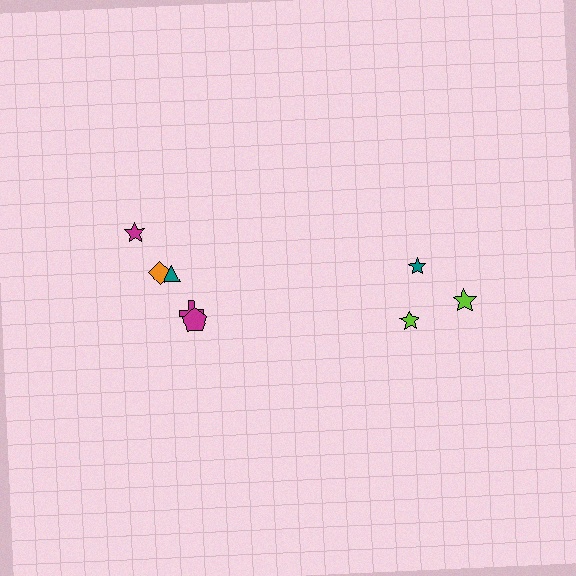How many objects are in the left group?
There are 5 objects.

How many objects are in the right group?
There are 3 objects.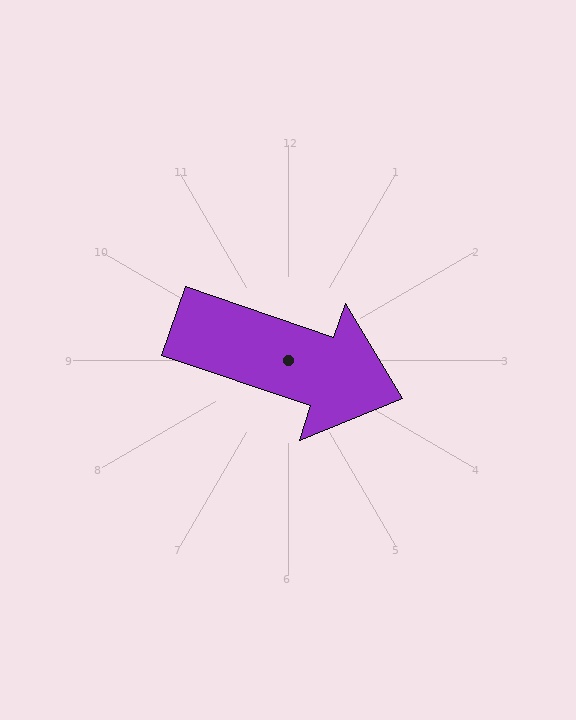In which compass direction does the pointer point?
East.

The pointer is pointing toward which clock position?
Roughly 4 o'clock.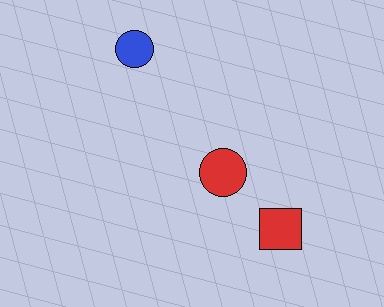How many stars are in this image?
There are no stars.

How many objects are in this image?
There are 3 objects.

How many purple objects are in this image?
There are no purple objects.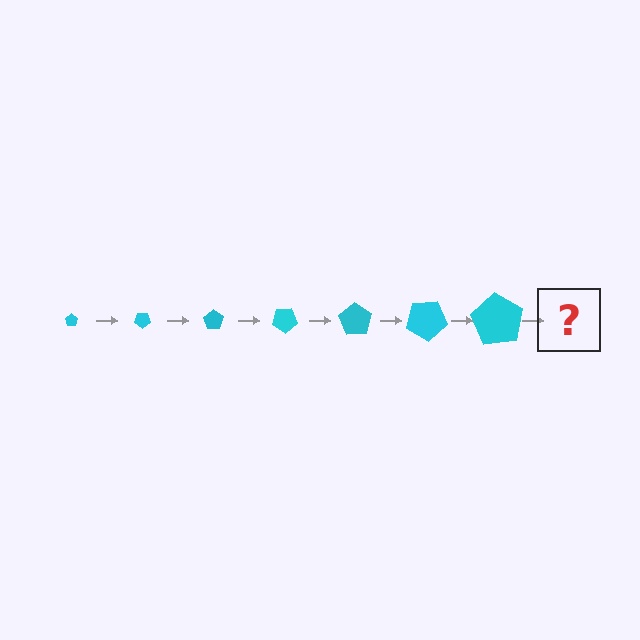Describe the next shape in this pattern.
It should be a pentagon, larger than the previous one and rotated 245 degrees from the start.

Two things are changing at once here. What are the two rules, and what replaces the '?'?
The two rules are that the pentagon grows larger each step and it rotates 35 degrees each step. The '?' should be a pentagon, larger than the previous one and rotated 245 degrees from the start.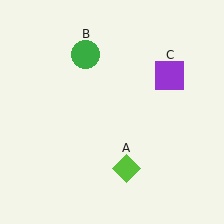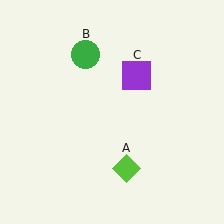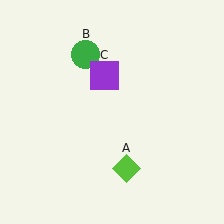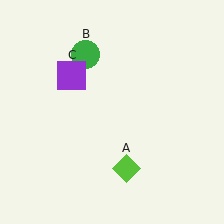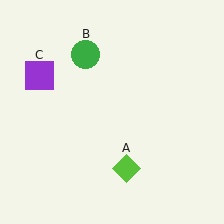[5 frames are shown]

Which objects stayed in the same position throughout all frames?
Lime diamond (object A) and green circle (object B) remained stationary.